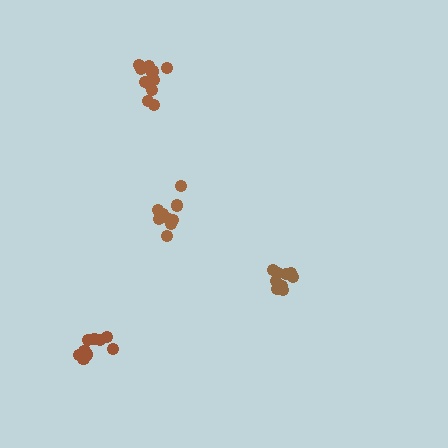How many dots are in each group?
Group 1: 10 dots, Group 2: 10 dots, Group 3: 13 dots, Group 4: 9 dots (42 total).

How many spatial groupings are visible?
There are 4 spatial groupings.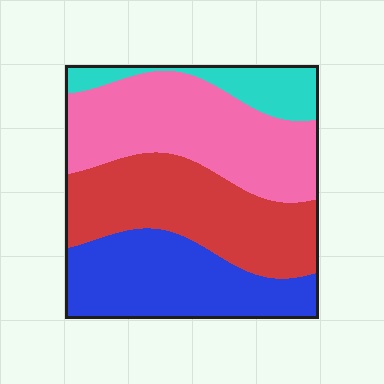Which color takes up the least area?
Cyan, at roughly 10%.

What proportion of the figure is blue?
Blue takes up about one quarter (1/4) of the figure.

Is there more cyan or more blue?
Blue.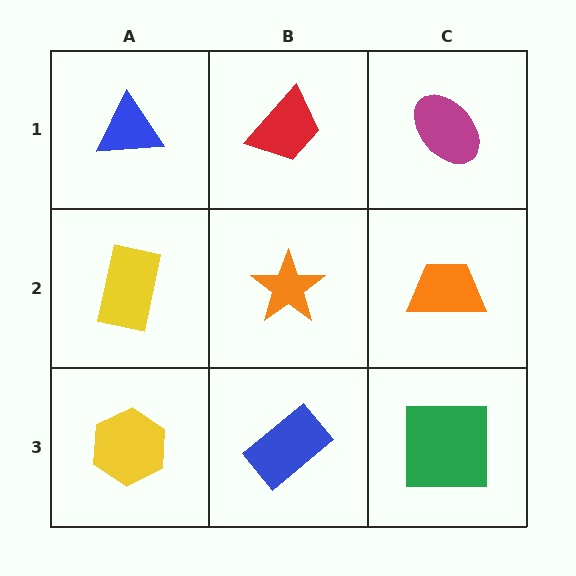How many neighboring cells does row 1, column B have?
3.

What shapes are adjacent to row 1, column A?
A yellow rectangle (row 2, column A), a red trapezoid (row 1, column B).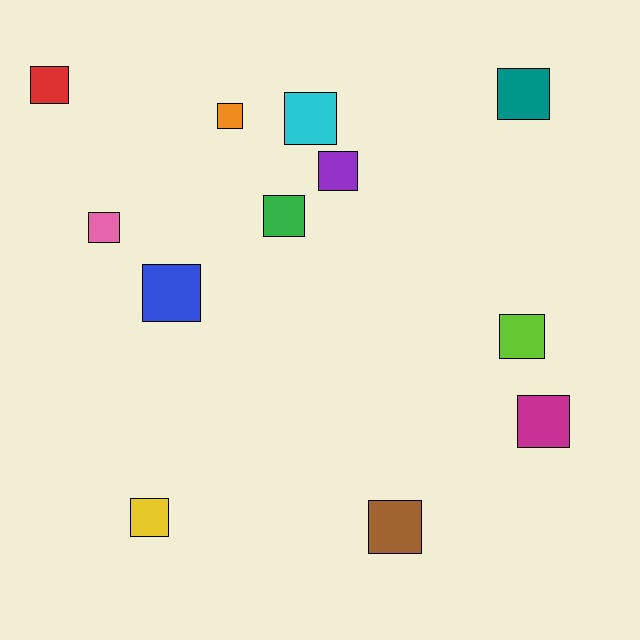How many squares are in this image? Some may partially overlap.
There are 12 squares.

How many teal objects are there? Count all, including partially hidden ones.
There is 1 teal object.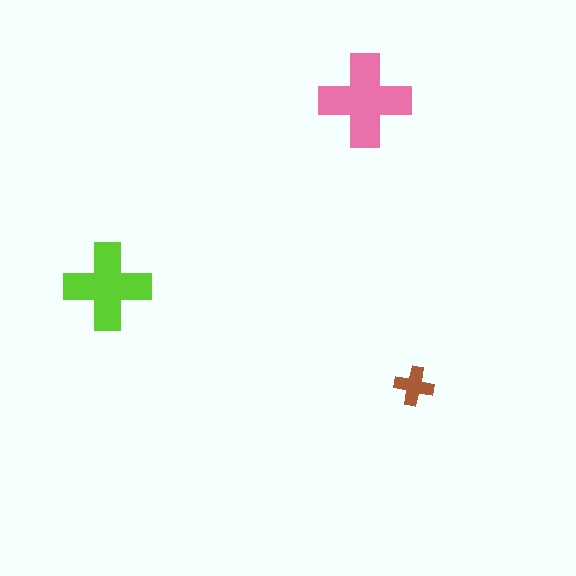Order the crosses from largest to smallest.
the pink one, the lime one, the brown one.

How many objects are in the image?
There are 3 objects in the image.